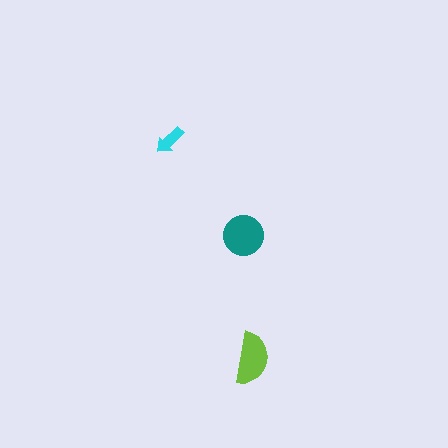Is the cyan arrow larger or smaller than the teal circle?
Smaller.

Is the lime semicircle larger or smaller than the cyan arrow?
Larger.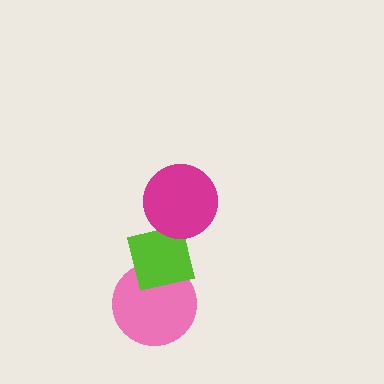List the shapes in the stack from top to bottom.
From top to bottom: the magenta circle, the lime square, the pink circle.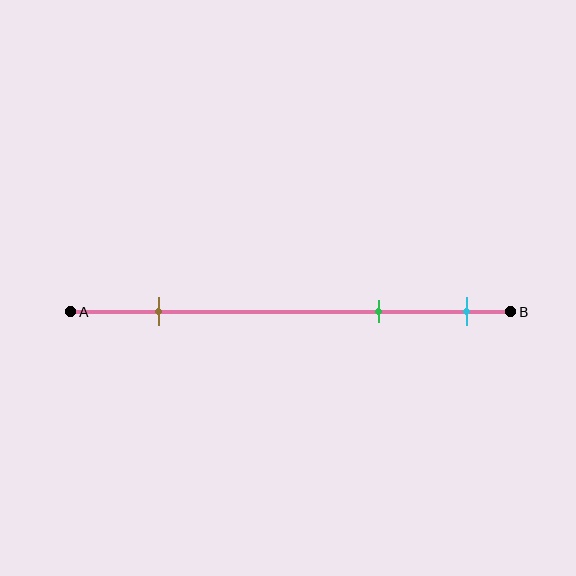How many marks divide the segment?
There are 3 marks dividing the segment.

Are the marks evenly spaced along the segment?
No, the marks are not evenly spaced.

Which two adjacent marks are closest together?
The green and cyan marks are the closest adjacent pair.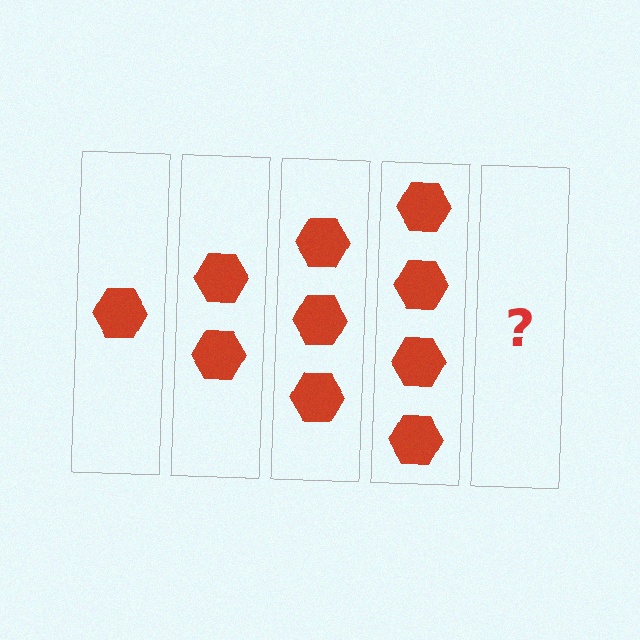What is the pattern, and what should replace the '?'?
The pattern is that each step adds one more hexagon. The '?' should be 5 hexagons.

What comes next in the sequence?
The next element should be 5 hexagons.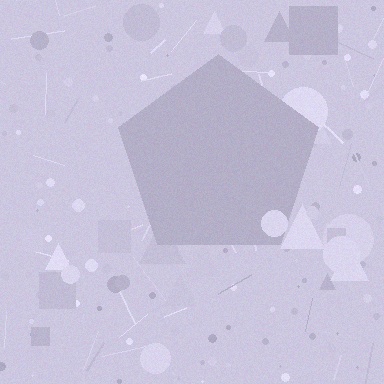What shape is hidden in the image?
A pentagon is hidden in the image.